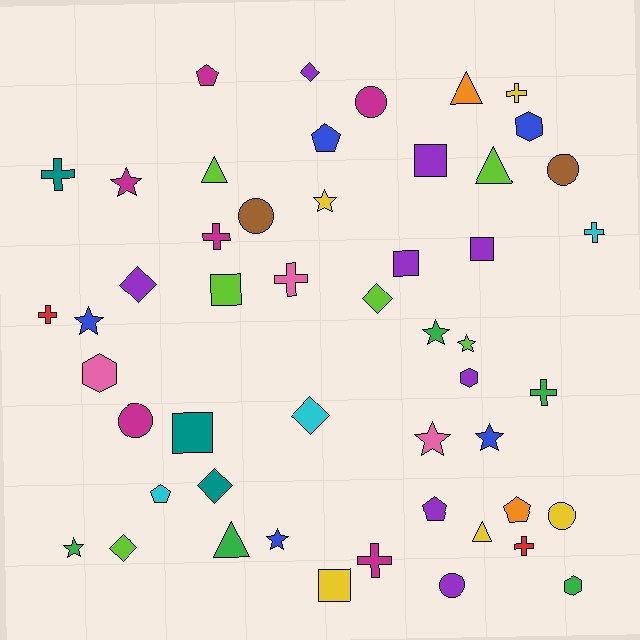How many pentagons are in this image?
There are 5 pentagons.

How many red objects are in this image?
There are 2 red objects.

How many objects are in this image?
There are 50 objects.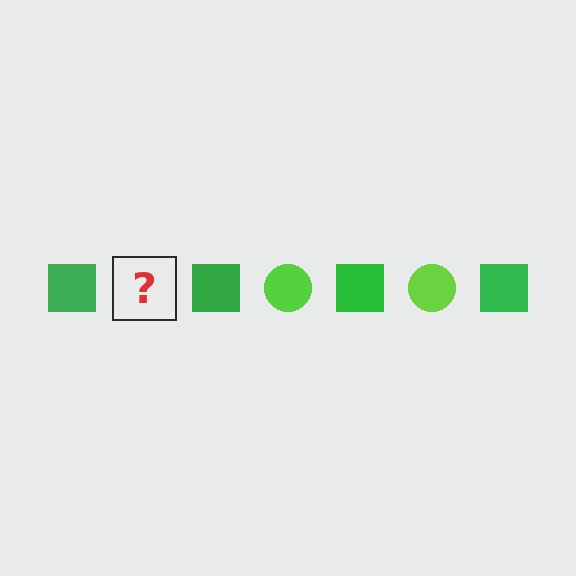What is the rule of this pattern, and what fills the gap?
The rule is that the pattern alternates between green square and lime circle. The gap should be filled with a lime circle.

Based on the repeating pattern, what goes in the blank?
The blank should be a lime circle.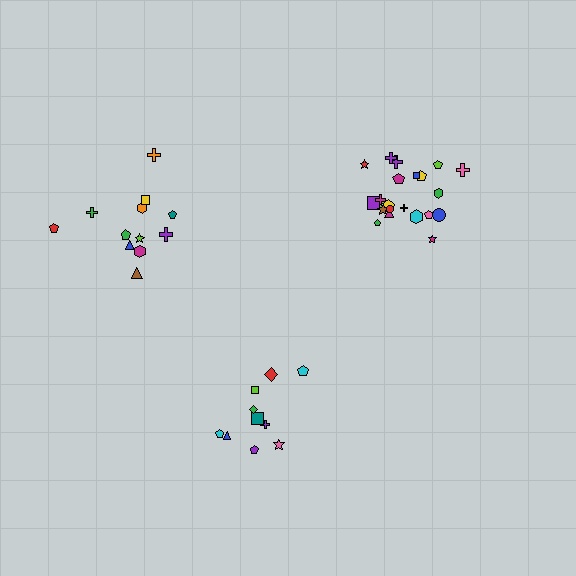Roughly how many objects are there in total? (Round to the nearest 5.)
Roughly 45 objects in total.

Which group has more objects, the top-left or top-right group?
The top-right group.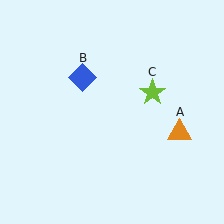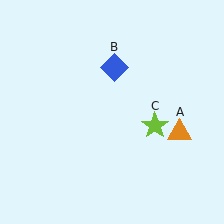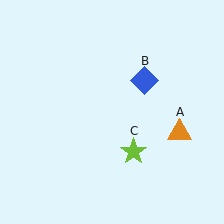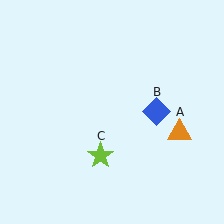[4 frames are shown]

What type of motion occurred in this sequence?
The blue diamond (object B), lime star (object C) rotated clockwise around the center of the scene.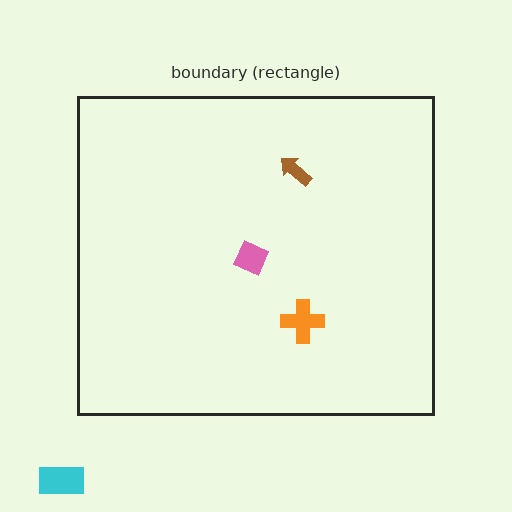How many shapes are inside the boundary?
3 inside, 1 outside.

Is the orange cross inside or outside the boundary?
Inside.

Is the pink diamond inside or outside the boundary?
Inside.